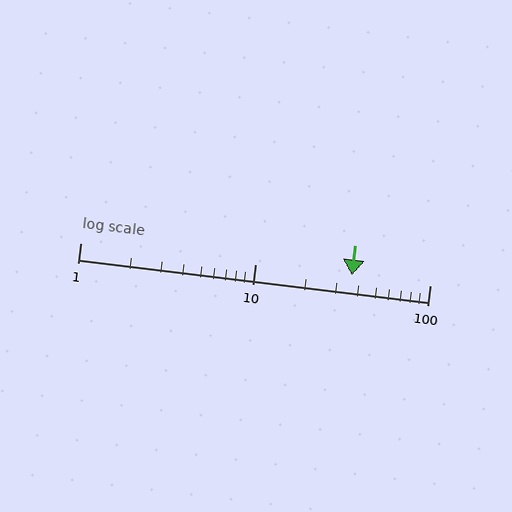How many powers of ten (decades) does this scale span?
The scale spans 2 decades, from 1 to 100.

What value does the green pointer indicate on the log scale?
The pointer indicates approximately 36.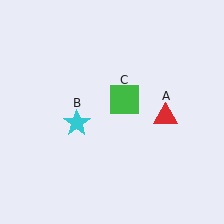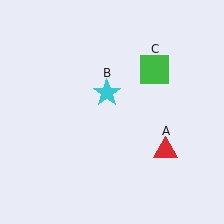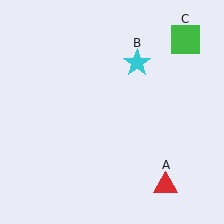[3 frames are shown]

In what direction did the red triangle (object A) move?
The red triangle (object A) moved down.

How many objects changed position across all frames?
3 objects changed position: red triangle (object A), cyan star (object B), green square (object C).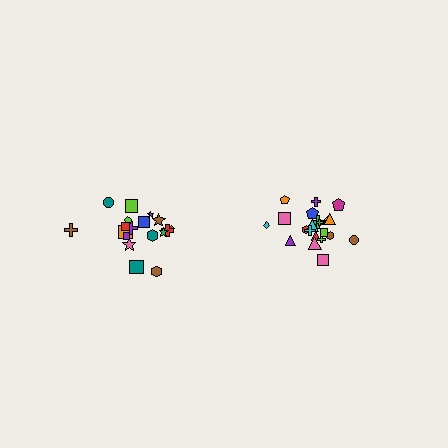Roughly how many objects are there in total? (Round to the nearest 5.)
Roughly 40 objects in total.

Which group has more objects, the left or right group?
The right group.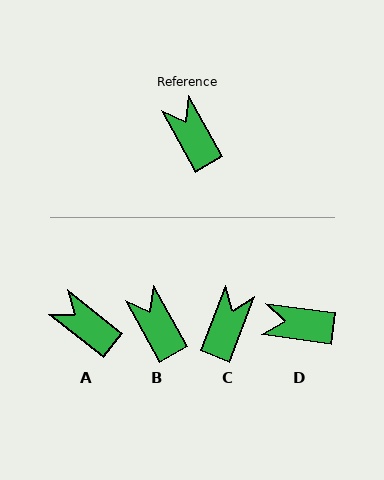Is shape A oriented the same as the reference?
No, it is off by about 22 degrees.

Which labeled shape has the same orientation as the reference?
B.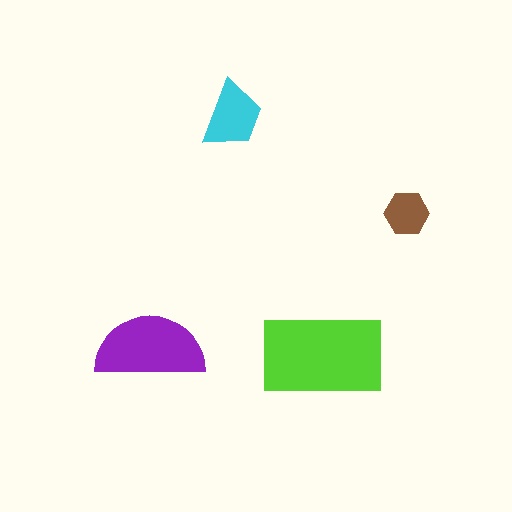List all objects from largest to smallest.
The lime rectangle, the purple semicircle, the cyan trapezoid, the brown hexagon.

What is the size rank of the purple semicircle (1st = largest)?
2nd.